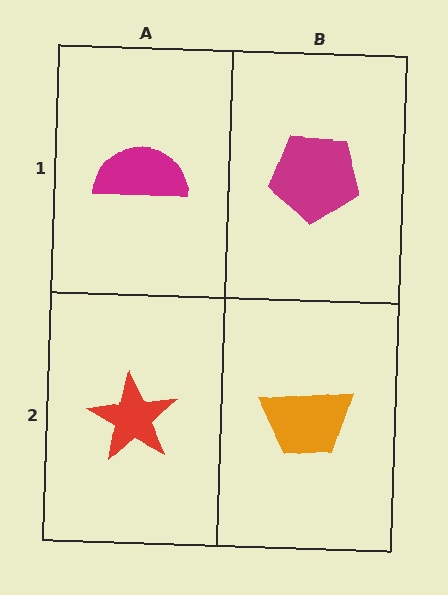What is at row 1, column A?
A magenta semicircle.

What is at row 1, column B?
A magenta pentagon.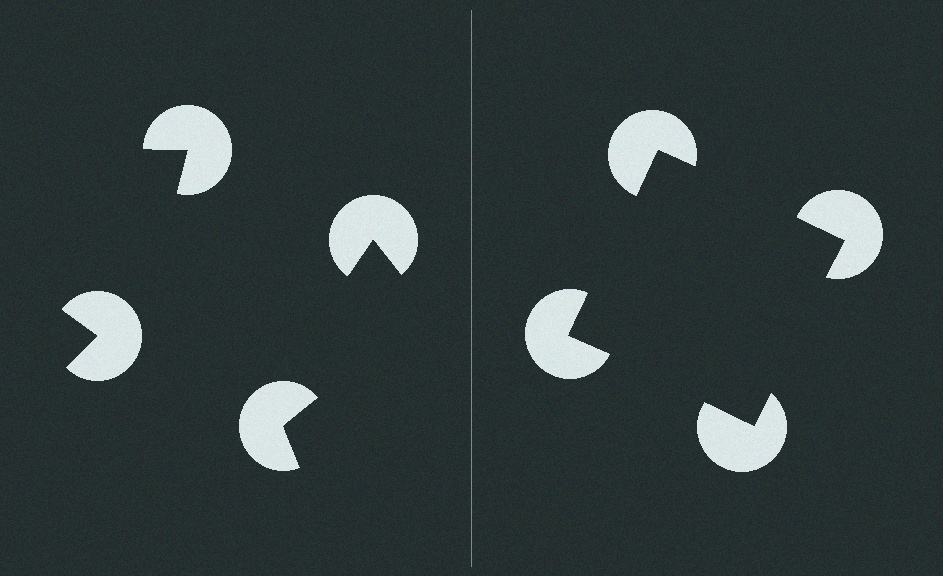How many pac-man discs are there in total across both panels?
8 — 4 on each side.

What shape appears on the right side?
An illusory square.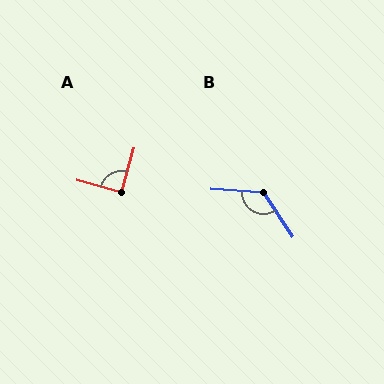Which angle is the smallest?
A, at approximately 90 degrees.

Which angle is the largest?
B, at approximately 128 degrees.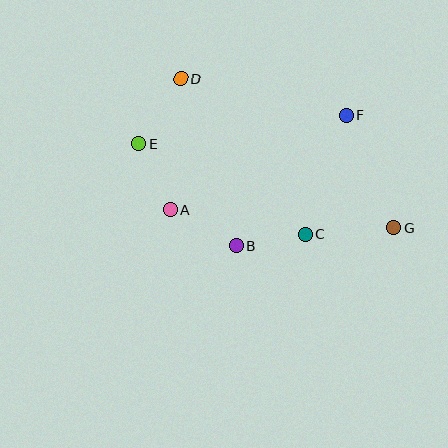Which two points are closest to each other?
Points B and C are closest to each other.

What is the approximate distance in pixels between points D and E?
The distance between D and E is approximately 77 pixels.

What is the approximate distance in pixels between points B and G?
The distance between B and G is approximately 159 pixels.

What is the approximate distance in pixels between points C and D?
The distance between C and D is approximately 200 pixels.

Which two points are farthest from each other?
Points E and G are farthest from each other.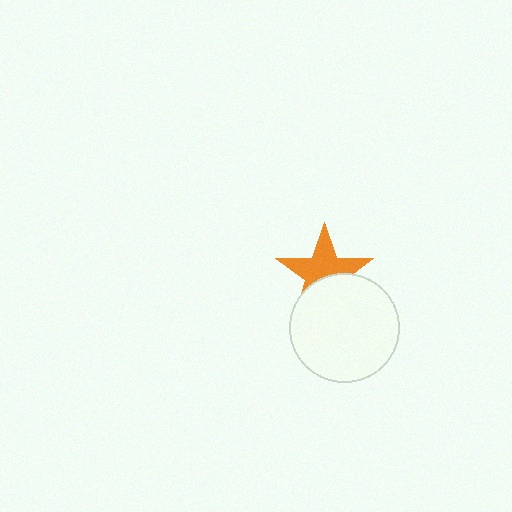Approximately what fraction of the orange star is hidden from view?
Roughly 40% of the orange star is hidden behind the white circle.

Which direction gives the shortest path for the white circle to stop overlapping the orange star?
Moving down gives the shortest separation.